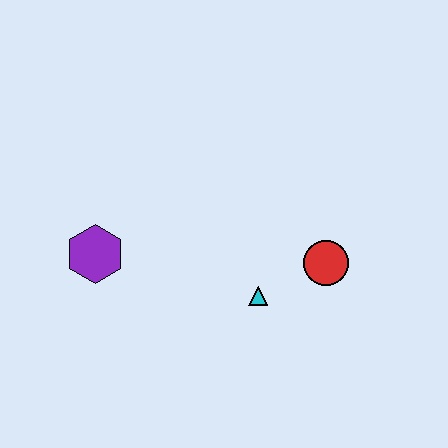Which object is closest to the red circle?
The cyan triangle is closest to the red circle.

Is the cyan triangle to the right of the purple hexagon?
Yes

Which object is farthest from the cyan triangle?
The purple hexagon is farthest from the cyan triangle.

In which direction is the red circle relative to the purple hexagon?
The red circle is to the right of the purple hexagon.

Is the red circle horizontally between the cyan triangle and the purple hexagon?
No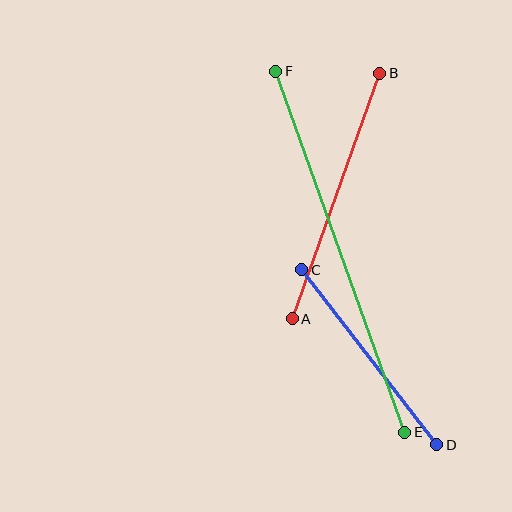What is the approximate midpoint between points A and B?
The midpoint is at approximately (336, 196) pixels.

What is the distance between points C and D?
The distance is approximately 221 pixels.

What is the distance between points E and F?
The distance is approximately 383 pixels.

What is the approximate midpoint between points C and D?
The midpoint is at approximately (369, 357) pixels.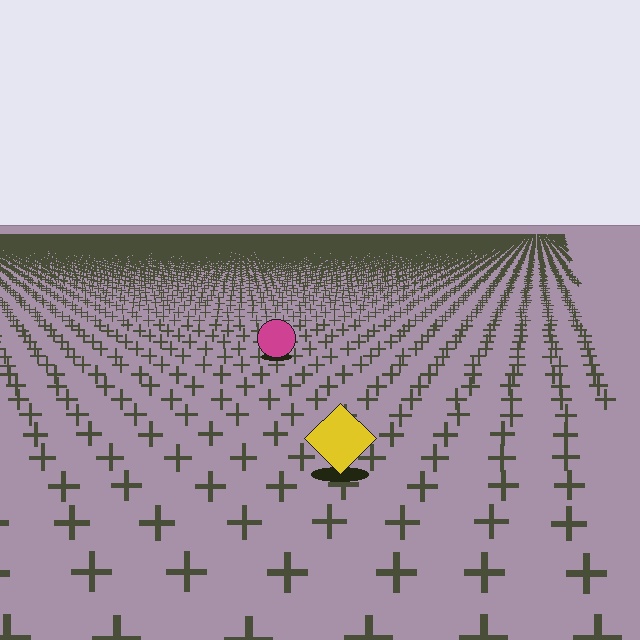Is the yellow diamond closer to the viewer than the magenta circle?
Yes. The yellow diamond is closer — you can tell from the texture gradient: the ground texture is coarser near it.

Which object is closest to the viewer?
The yellow diamond is closest. The texture marks near it are larger and more spread out.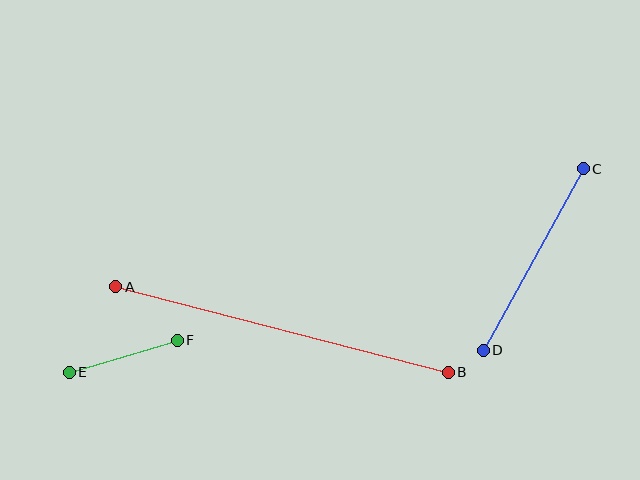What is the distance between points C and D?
The distance is approximately 207 pixels.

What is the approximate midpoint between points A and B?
The midpoint is at approximately (282, 330) pixels.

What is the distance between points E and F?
The distance is approximately 113 pixels.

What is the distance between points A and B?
The distance is approximately 343 pixels.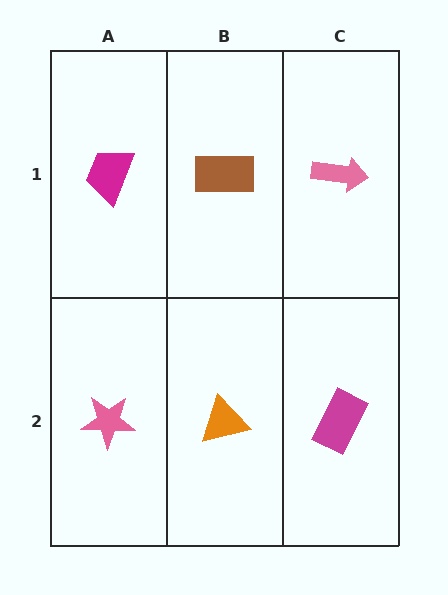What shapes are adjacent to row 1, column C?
A magenta rectangle (row 2, column C), a brown rectangle (row 1, column B).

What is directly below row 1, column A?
A pink star.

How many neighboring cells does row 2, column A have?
2.